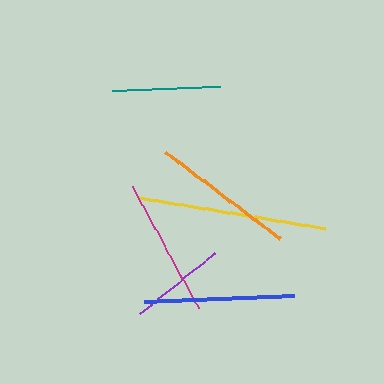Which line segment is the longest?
The yellow line is the longest at approximately 188 pixels.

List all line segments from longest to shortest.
From longest to shortest: yellow, blue, orange, magenta, teal, purple.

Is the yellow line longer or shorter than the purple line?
The yellow line is longer than the purple line.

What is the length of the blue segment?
The blue segment is approximately 150 pixels long.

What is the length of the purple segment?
The purple segment is approximately 97 pixels long.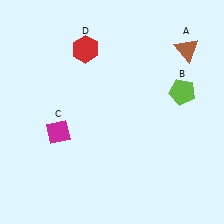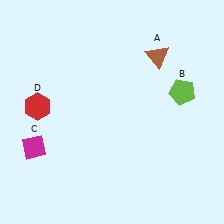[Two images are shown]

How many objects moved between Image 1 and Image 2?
3 objects moved between the two images.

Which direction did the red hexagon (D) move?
The red hexagon (D) moved down.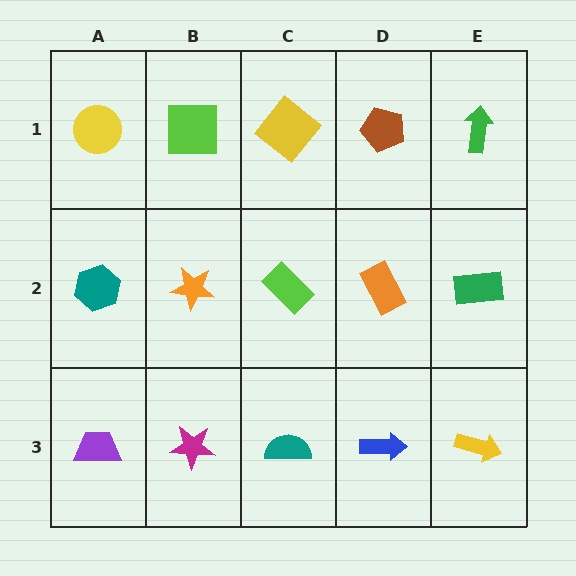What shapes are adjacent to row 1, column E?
A green rectangle (row 2, column E), a brown pentagon (row 1, column D).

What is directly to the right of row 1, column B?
A yellow diamond.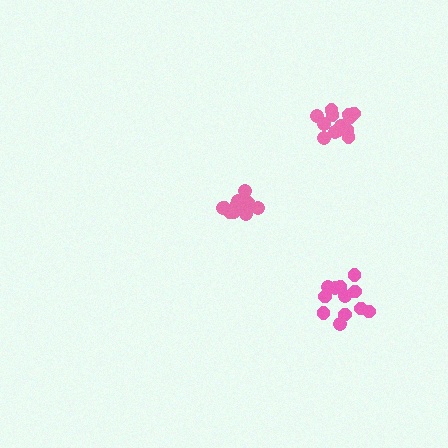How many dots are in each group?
Group 1: 12 dots, Group 2: 12 dots, Group 3: 13 dots (37 total).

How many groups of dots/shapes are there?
There are 3 groups.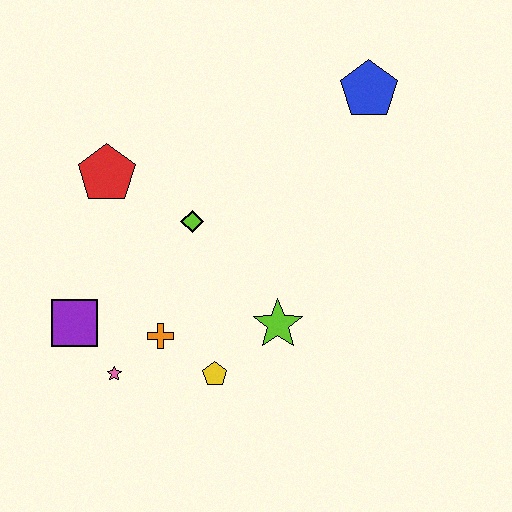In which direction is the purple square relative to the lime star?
The purple square is to the left of the lime star.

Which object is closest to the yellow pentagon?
The orange cross is closest to the yellow pentagon.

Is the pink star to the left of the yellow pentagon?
Yes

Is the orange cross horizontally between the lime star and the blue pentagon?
No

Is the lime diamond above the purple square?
Yes